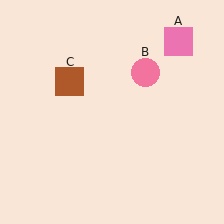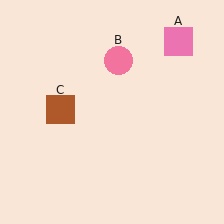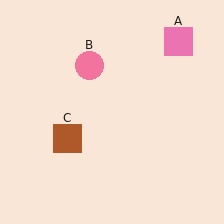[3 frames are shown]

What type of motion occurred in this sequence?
The pink circle (object B), brown square (object C) rotated counterclockwise around the center of the scene.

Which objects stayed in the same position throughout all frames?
Pink square (object A) remained stationary.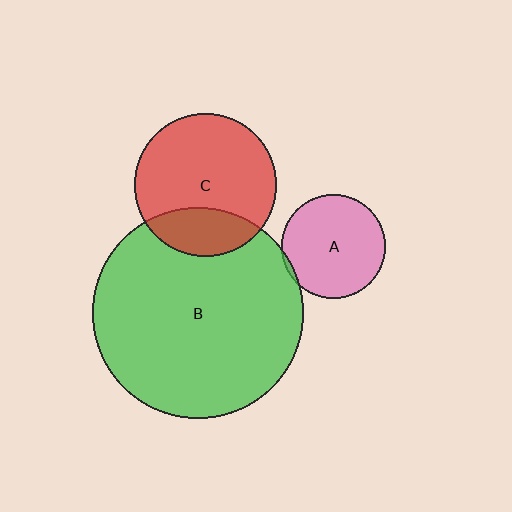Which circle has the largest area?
Circle B (green).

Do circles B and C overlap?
Yes.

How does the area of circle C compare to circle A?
Approximately 1.9 times.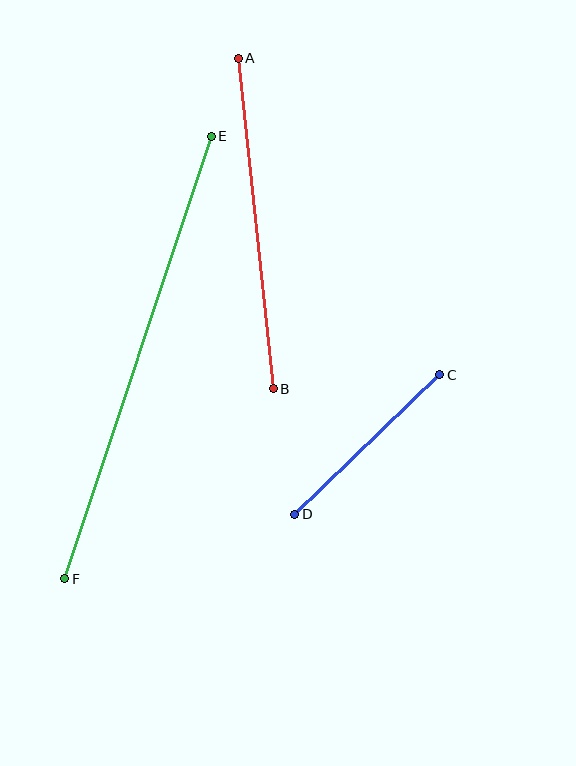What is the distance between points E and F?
The distance is approximately 466 pixels.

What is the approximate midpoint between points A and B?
The midpoint is at approximately (256, 223) pixels.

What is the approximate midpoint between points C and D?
The midpoint is at approximately (367, 445) pixels.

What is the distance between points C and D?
The distance is approximately 202 pixels.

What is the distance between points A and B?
The distance is approximately 333 pixels.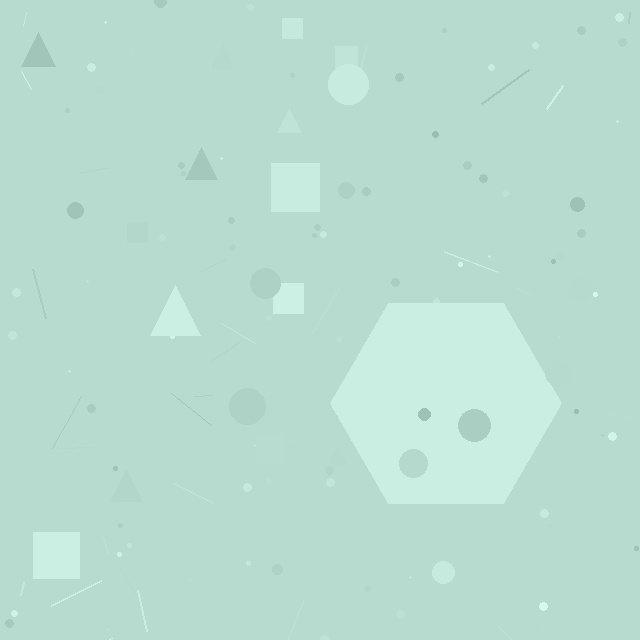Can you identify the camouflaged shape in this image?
The camouflaged shape is a hexagon.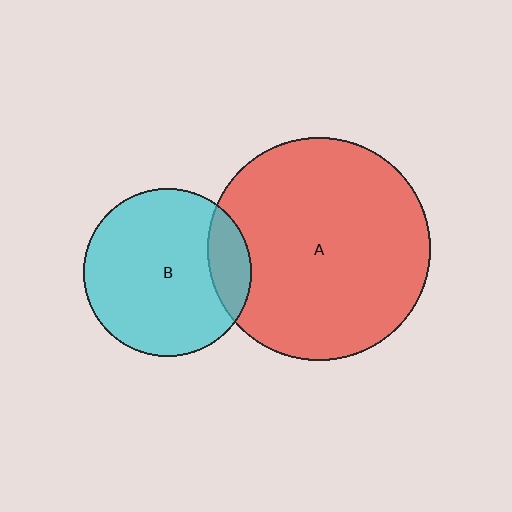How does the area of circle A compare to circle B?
Approximately 1.8 times.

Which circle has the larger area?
Circle A (red).